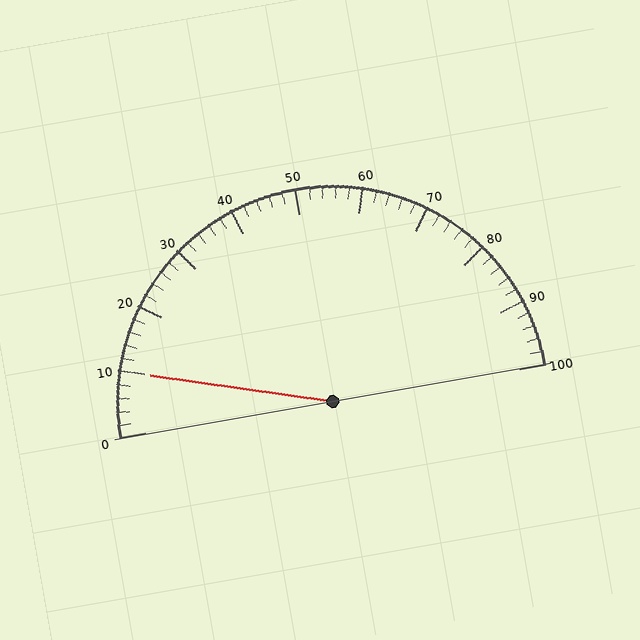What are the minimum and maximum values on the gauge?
The gauge ranges from 0 to 100.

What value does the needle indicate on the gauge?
The needle indicates approximately 10.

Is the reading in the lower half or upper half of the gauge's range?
The reading is in the lower half of the range (0 to 100).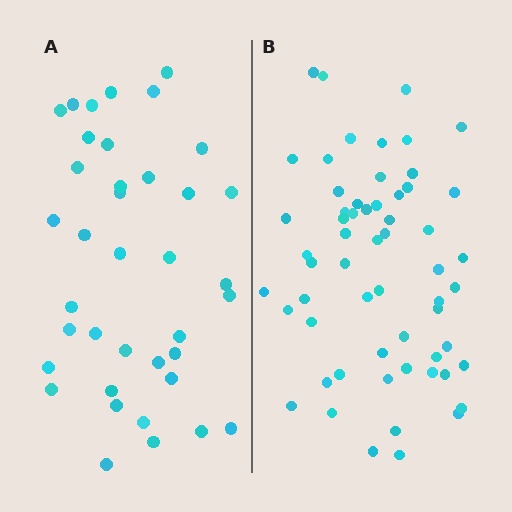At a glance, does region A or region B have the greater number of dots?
Region B (the right region) has more dots.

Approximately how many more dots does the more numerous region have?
Region B has approximately 20 more dots than region A.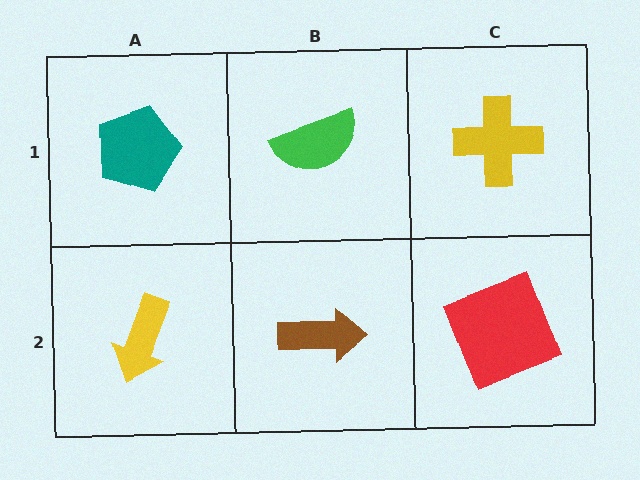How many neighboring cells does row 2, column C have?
2.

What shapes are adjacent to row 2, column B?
A green semicircle (row 1, column B), a yellow arrow (row 2, column A), a red square (row 2, column C).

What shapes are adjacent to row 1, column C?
A red square (row 2, column C), a green semicircle (row 1, column B).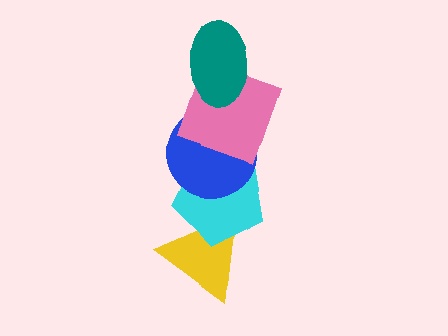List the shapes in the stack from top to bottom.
From top to bottom: the teal ellipse, the pink square, the blue circle, the cyan pentagon, the yellow triangle.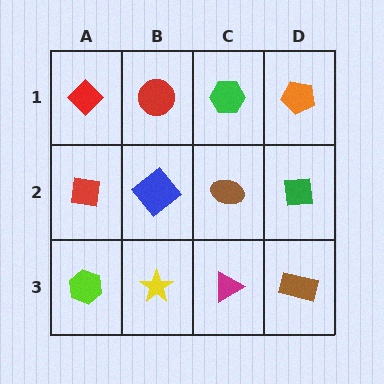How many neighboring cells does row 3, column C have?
3.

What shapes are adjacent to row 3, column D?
A green square (row 2, column D), a magenta triangle (row 3, column C).